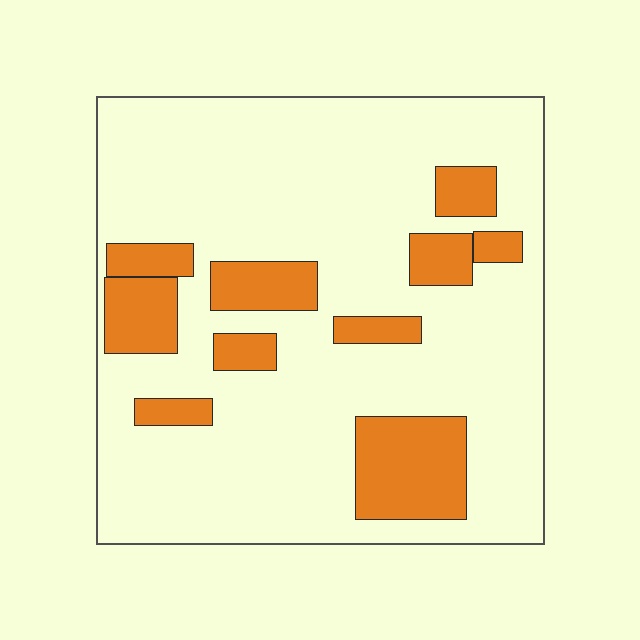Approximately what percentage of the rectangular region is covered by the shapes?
Approximately 20%.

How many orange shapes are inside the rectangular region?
10.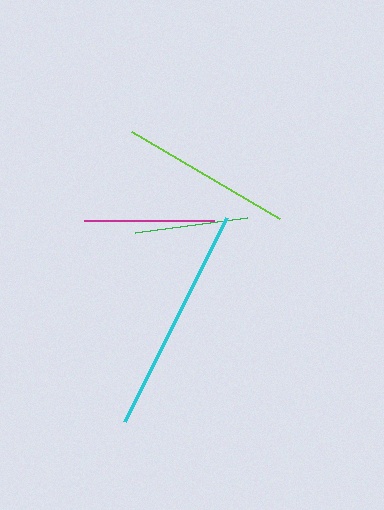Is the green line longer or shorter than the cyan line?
The cyan line is longer than the green line.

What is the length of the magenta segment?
The magenta segment is approximately 130 pixels long.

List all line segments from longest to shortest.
From longest to shortest: cyan, lime, magenta, green.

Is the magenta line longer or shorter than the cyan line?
The cyan line is longer than the magenta line.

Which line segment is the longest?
The cyan line is the longest at approximately 229 pixels.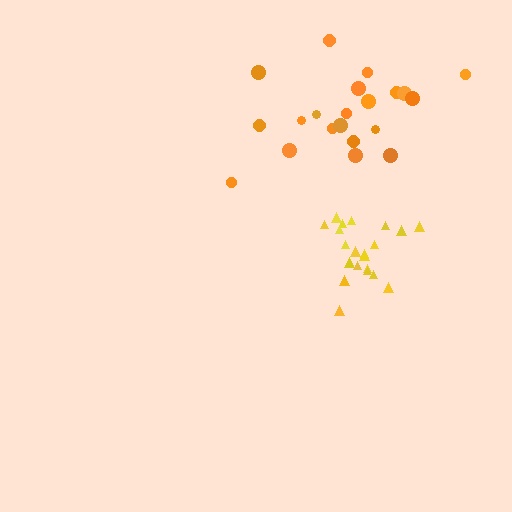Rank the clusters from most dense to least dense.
yellow, orange.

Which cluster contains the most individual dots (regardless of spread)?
Yellow (21).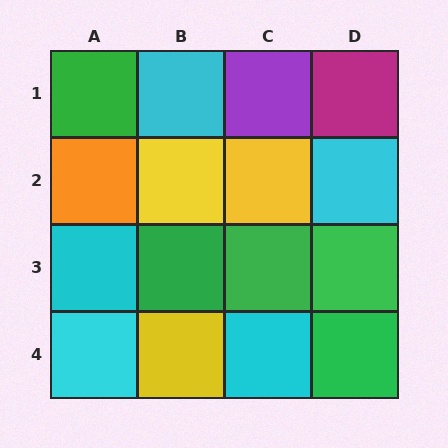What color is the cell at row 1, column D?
Magenta.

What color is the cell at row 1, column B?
Cyan.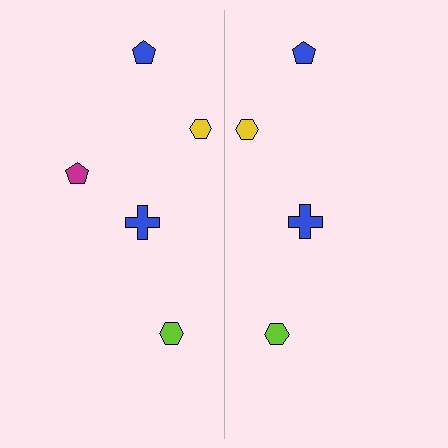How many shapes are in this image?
There are 9 shapes in this image.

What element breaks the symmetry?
A magenta pentagon is missing from the right side.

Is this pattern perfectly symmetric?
No, the pattern is not perfectly symmetric. A magenta pentagon is missing from the right side.